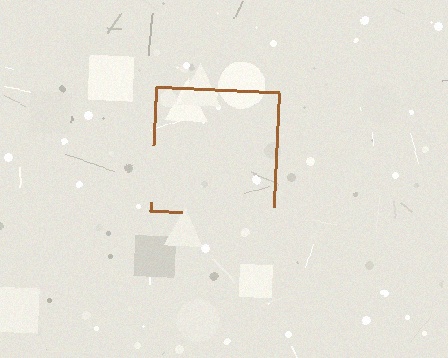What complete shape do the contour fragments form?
The contour fragments form a square.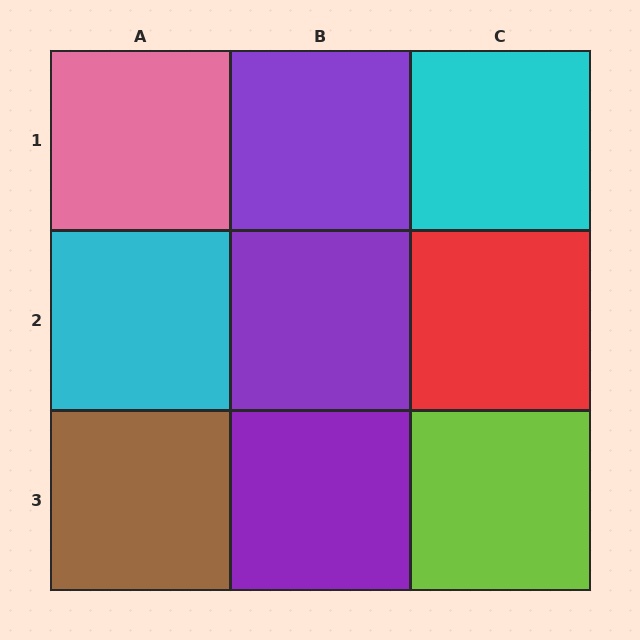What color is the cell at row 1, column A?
Pink.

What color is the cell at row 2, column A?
Cyan.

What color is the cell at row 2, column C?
Red.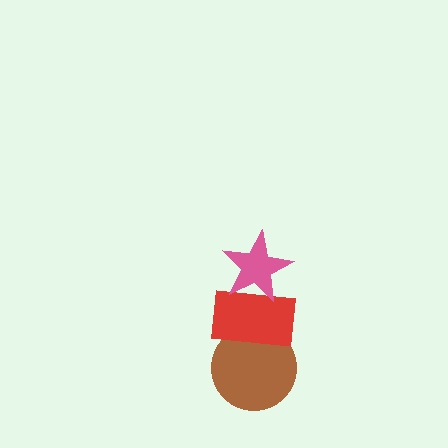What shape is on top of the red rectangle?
The pink star is on top of the red rectangle.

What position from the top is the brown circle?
The brown circle is 3rd from the top.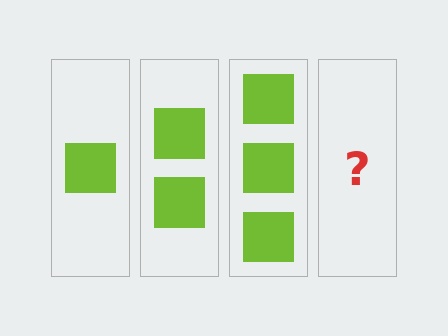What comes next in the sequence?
The next element should be 4 squares.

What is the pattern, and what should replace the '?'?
The pattern is that each step adds one more square. The '?' should be 4 squares.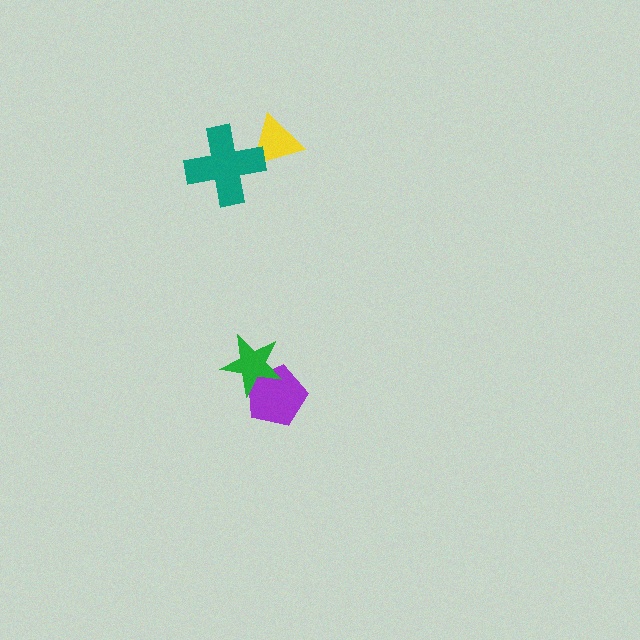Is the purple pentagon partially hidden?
Yes, it is partially covered by another shape.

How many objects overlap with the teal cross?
1 object overlaps with the teal cross.